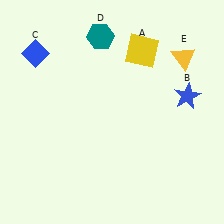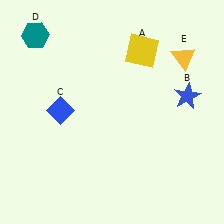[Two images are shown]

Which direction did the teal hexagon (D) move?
The teal hexagon (D) moved left.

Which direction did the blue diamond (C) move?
The blue diamond (C) moved down.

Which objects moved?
The objects that moved are: the blue diamond (C), the teal hexagon (D).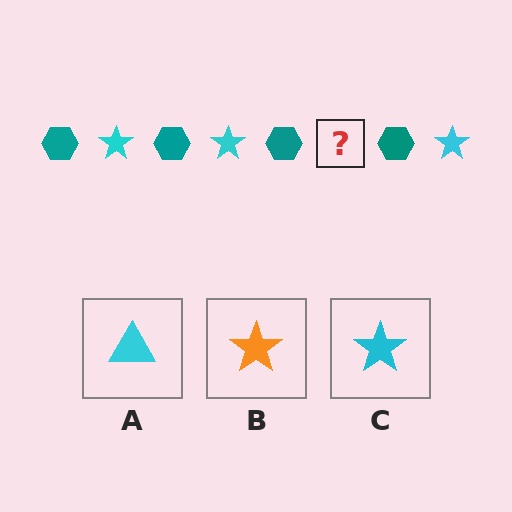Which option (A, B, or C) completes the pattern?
C.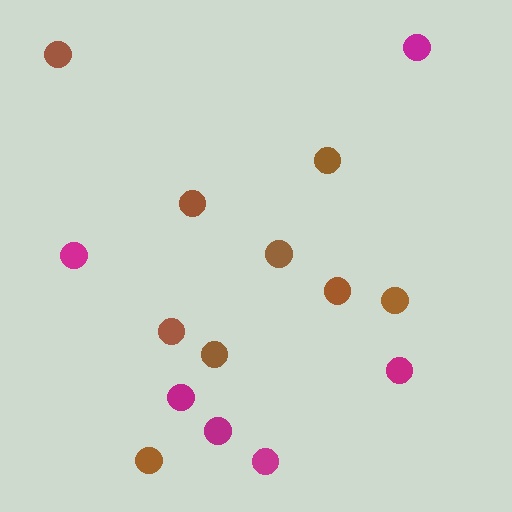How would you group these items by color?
There are 2 groups: one group of brown circles (9) and one group of magenta circles (6).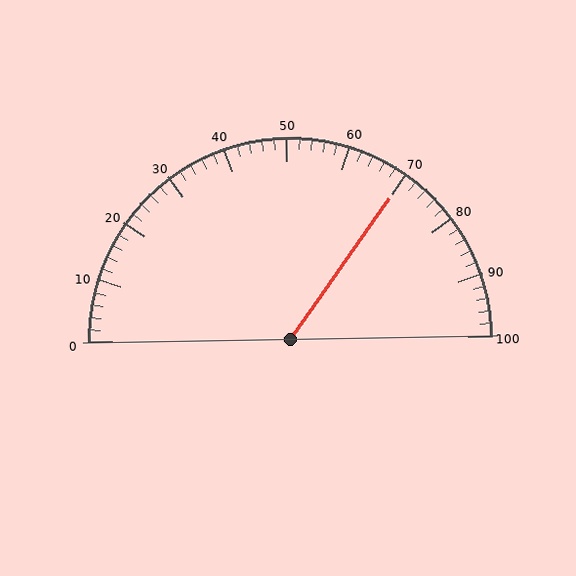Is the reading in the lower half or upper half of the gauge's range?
The reading is in the upper half of the range (0 to 100).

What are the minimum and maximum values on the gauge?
The gauge ranges from 0 to 100.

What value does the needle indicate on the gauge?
The needle indicates approximately 70.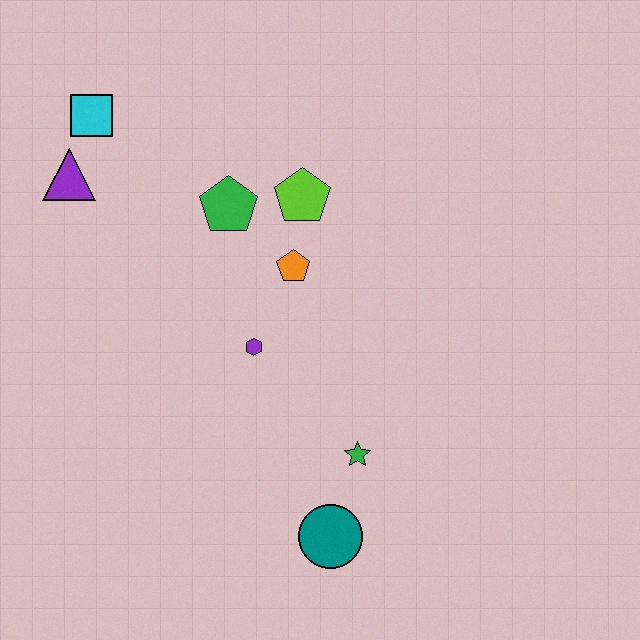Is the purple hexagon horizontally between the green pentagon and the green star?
Yes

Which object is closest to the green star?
The teal circle is closest to the green star.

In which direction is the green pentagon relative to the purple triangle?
The green pentagon is to the right of the purple triangle.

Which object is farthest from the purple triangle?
The teal circle is farthest from the purple triangle.